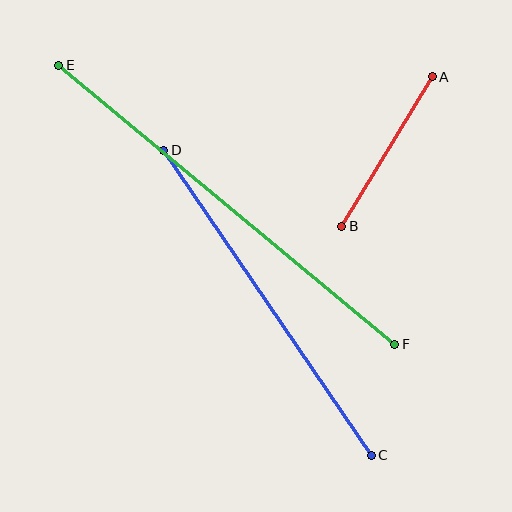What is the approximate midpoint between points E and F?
The midpoint is at approximately (227, 205) pixels.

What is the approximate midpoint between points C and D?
The midpoint is at approximately (268, 303) pixels.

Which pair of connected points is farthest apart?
Points E and F are farthest apart.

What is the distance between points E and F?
The distance is approximately 436 pixels.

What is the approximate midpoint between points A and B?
The midpoint is at approximately (387, 151) pixels.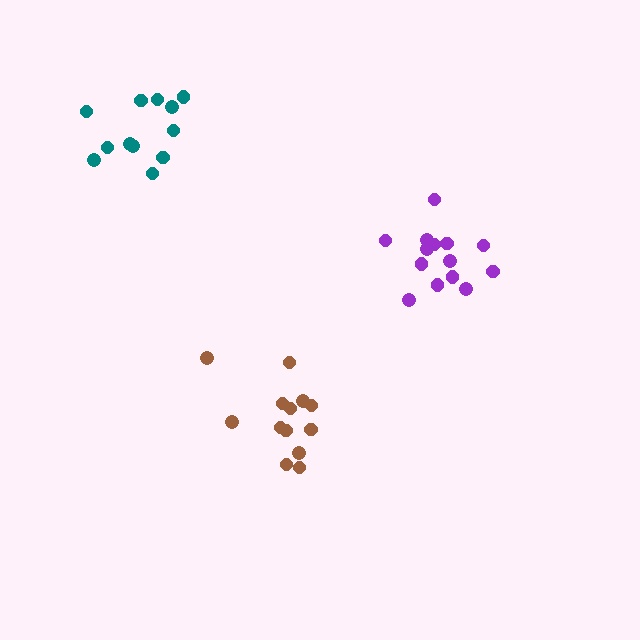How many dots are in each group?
Group 1: 14 dots, Group 2: 13 dots, Group 3: 12 dots (39 total).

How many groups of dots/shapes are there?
There are 3 groups.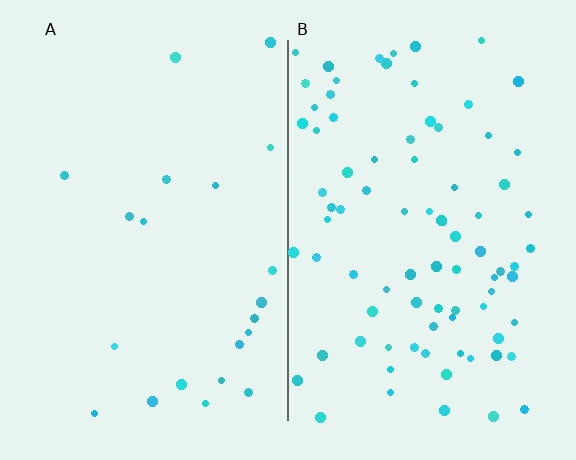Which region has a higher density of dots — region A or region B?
B (the right).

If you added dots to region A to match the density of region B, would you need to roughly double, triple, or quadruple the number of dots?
Approximately quadruple.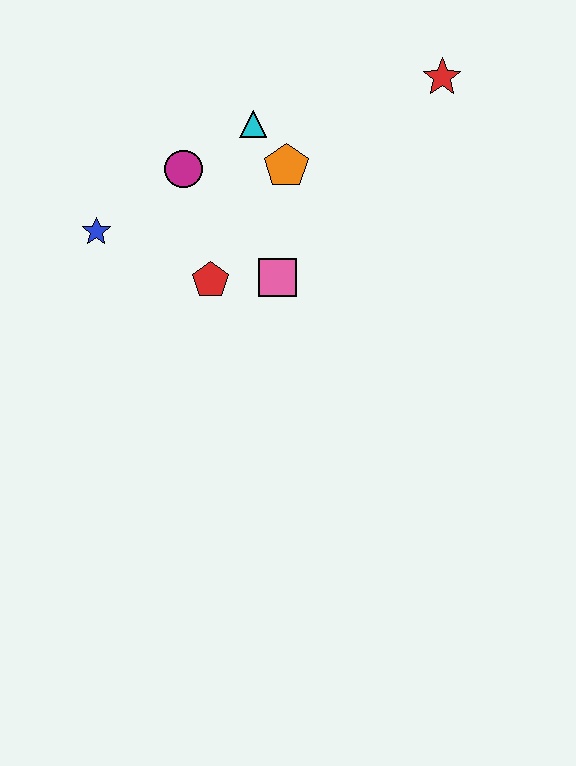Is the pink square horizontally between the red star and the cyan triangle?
Yes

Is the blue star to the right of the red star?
No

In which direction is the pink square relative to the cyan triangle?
The pink square is below the cyan triangle.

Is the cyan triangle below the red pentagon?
No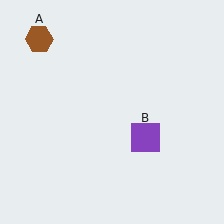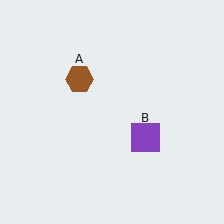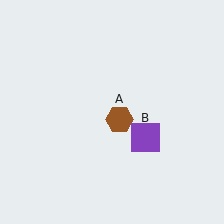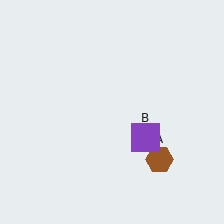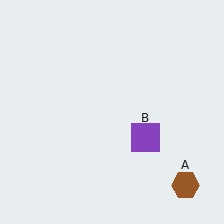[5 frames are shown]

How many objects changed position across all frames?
1 object changed position: brown hexagon (object A).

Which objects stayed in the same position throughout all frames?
Purple square (object B) remained stationary.